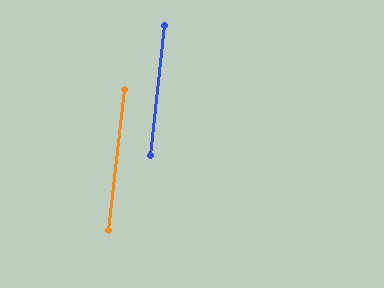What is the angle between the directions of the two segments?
Approximately 0 degrees.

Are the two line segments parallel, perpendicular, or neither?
Parallel — their directions differ by only 0.4°.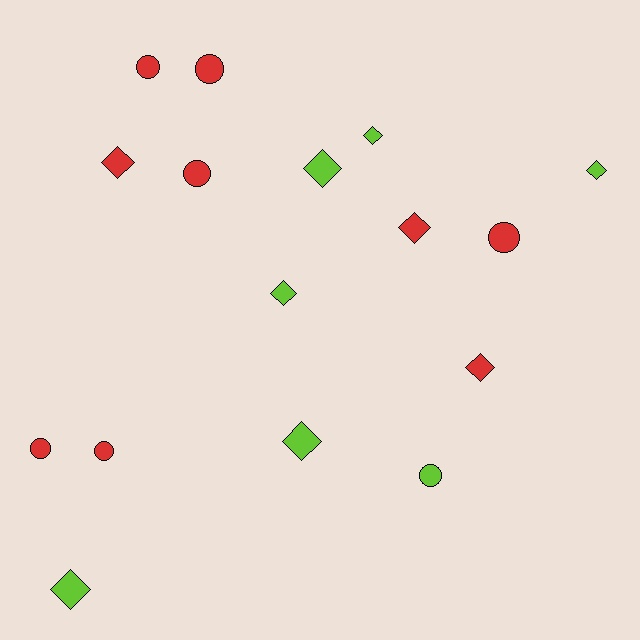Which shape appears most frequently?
Diamond, with 9 objects.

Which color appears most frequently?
Red, with 9 objects.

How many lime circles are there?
There is 1 lime circle.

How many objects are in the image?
There are 16 objects.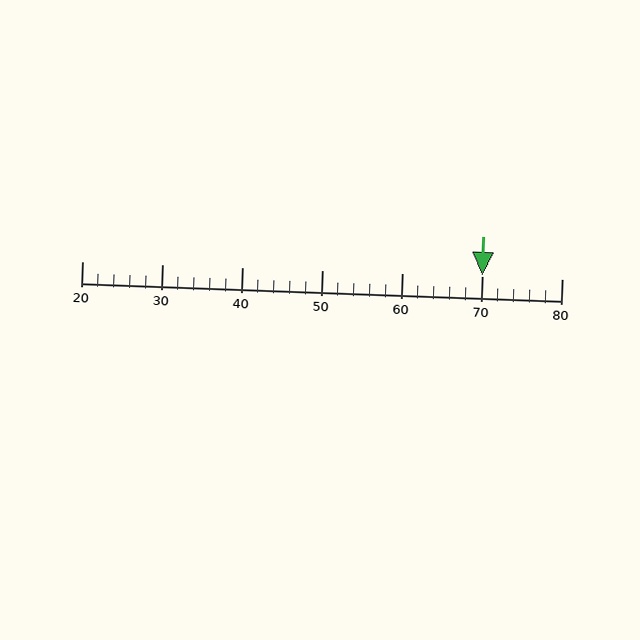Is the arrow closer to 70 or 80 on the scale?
The arrow is closer to 70.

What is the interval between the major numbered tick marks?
The major tick marks are spaced 10 units apart.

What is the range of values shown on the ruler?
The ruler shows values from 20 to 80.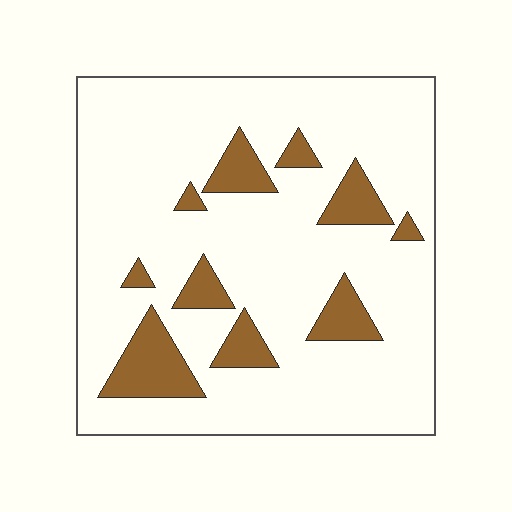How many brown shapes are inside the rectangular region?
10.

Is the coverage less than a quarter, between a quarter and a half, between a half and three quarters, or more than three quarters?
Less than a quarter.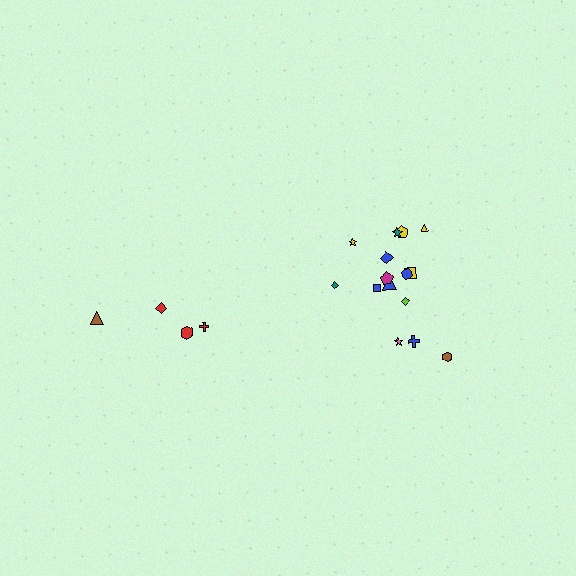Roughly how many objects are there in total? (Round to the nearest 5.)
Roughly 20 objects in total.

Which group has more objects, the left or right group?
The right group.